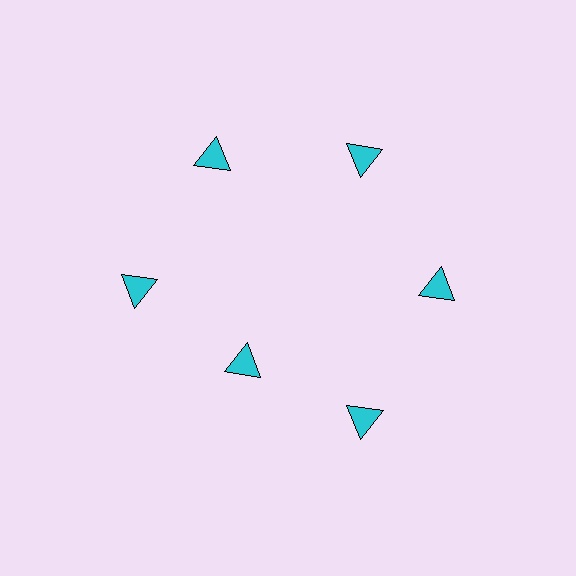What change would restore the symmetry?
The symmetry would be restored by moving it outward, back onto the ring so that all 6 triangles sit at equal angles and equal distance from the center.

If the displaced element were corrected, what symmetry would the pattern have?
It would have 6-fold rotational symmetry — the pattern would map onto itself every 60 degrees.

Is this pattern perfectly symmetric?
No. The 6 cyan triangles are arranged in a ring, but one element near the 7 o'clock position is pulled inward toward the center, breaking the 6-fold rotational symmetry.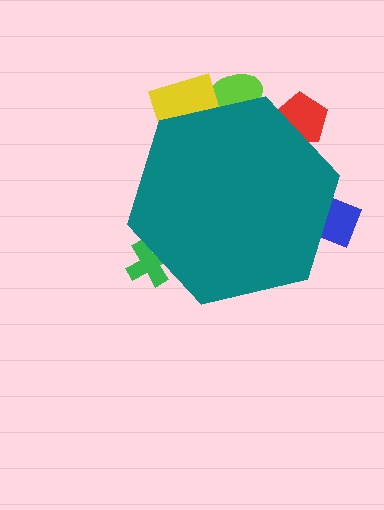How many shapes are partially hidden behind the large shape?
5 shapes are partially hidden.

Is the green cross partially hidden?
Yes, the green cross is partially hidden behind the teal hexagon.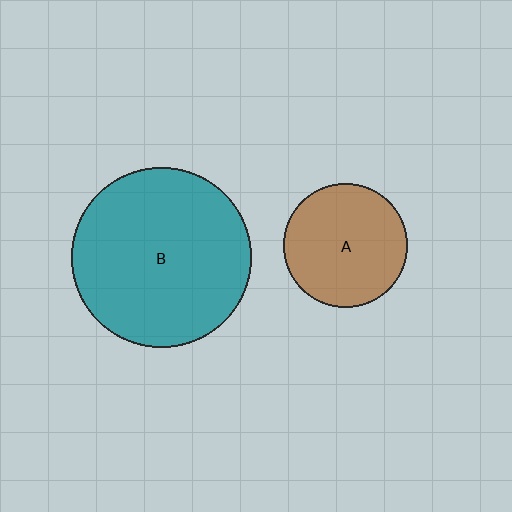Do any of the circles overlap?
No, none of the circles overlap.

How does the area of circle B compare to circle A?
Approximately 2.1 times.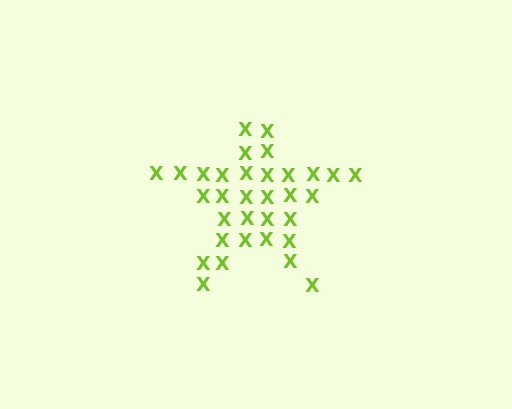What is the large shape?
The large shape is a star.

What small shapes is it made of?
It is made of small letter X's.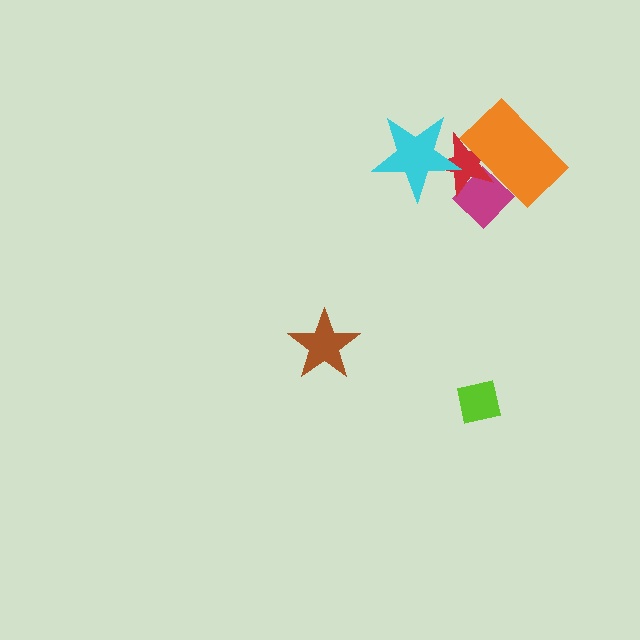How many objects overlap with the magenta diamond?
2 objects overlap with the magenta diamond.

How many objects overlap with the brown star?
0 objects overlap with the brown star.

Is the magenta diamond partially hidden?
Yes, it is partially covered by another shape.